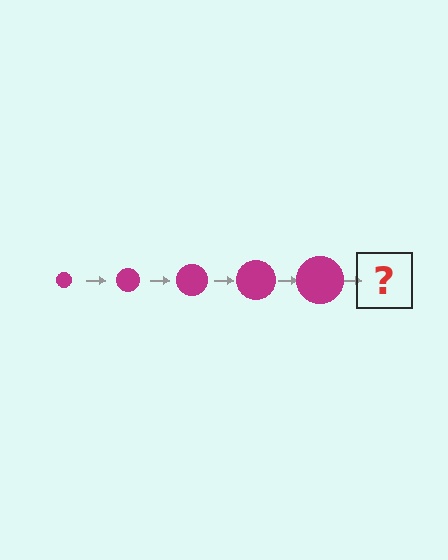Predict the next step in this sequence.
The next step is a magenta circle, larger than the previous one.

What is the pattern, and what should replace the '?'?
The pattern is that the circle gets progressively larger each step. The '?' should be a magenta circle, larger than the previous one.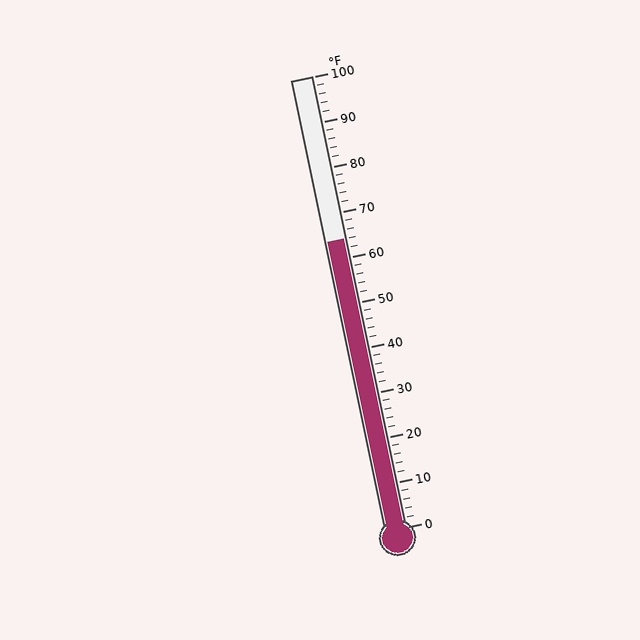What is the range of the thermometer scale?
The thermometer scale ranges from 0°F to 100°F.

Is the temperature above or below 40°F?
The temperature is above 40°F.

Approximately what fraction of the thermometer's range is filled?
The thermometer is filled to approximately 65% of its range.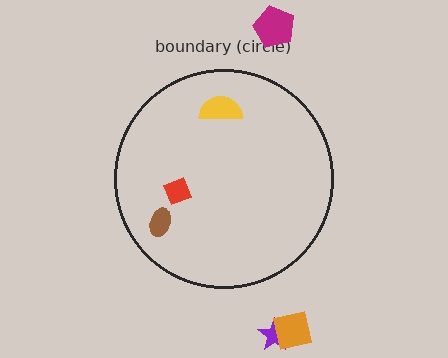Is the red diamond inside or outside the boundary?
Inside.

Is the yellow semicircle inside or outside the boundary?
Inside.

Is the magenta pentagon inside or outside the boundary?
Outside.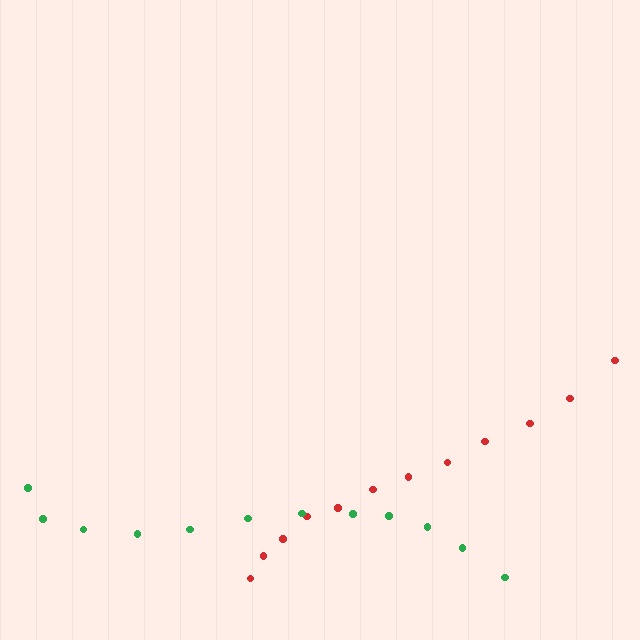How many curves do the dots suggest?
There are 2 distinct paths.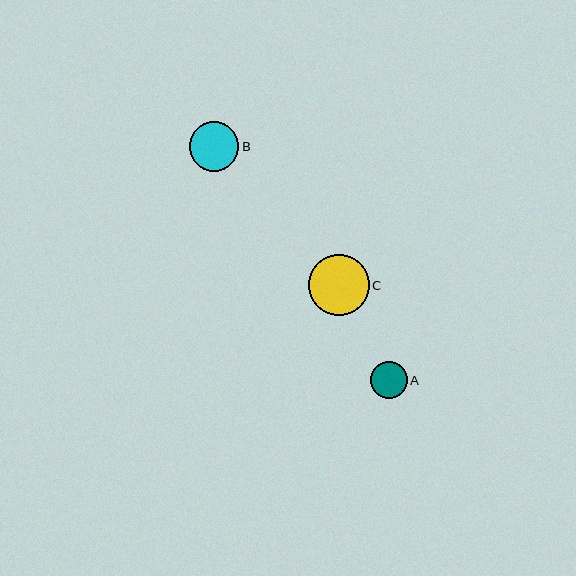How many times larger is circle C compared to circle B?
Circle C is approximately 1.2 times the size of circle B.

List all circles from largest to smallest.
From largest to smallest: C, B, A.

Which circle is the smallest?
Circle A is the smallest with a size of approximately 37 pixels.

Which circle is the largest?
Circle C is the largest with a size of approximately 61 pixels.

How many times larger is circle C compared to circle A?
Circle C is approximately 1.7 times the size of circle A.